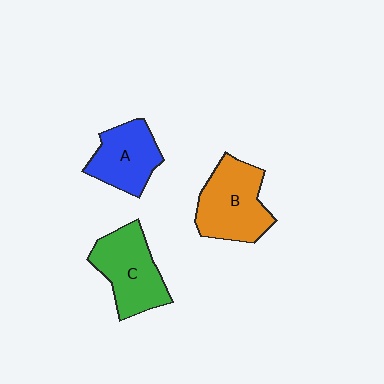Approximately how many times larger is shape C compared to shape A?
Approximately 1.2 times.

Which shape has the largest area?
Shape B (orange).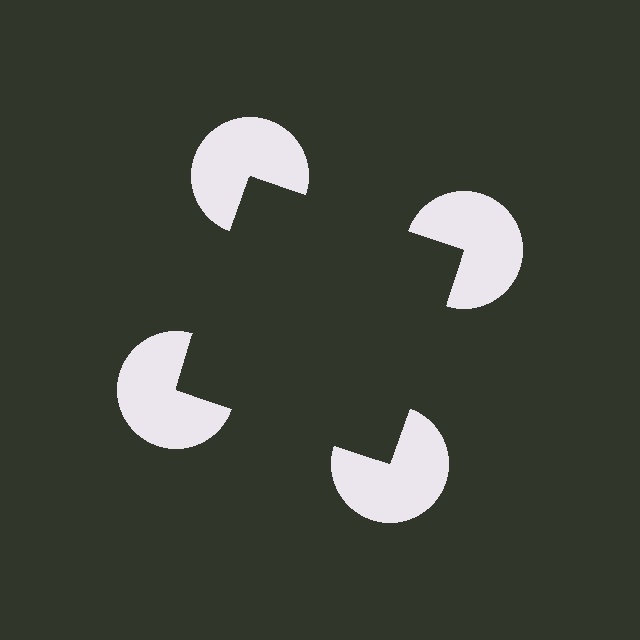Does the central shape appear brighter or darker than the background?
It typically appears slightly darker than the background, even though no actual brightness change is drawn.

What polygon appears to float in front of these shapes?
An illusory square — its edges are inferred from the aligned wedge cuts in the pac-man discs, not physically drawn.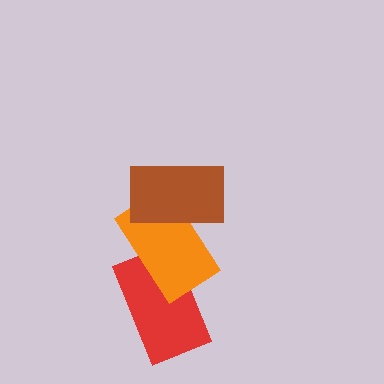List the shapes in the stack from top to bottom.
From top to bottom: the brown rectangle, the orange rectangle, the red rectangle.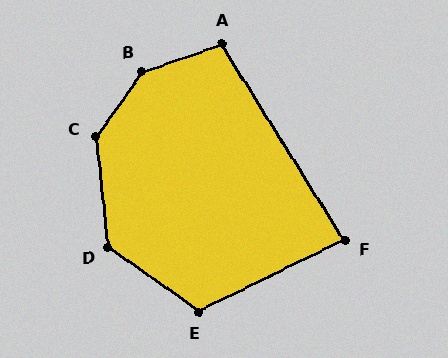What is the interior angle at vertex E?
Approximately 119 degrees (obtuse).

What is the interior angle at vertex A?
Approximately 103 degrees (obtuse).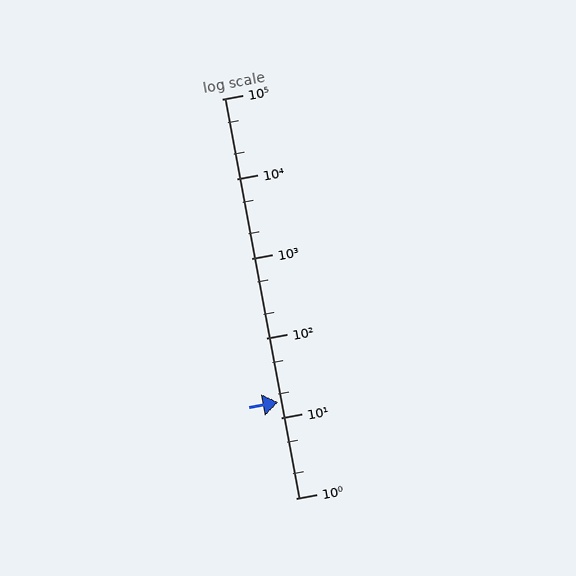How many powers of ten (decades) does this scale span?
The scale spans 5 decades, from 1 to 100000.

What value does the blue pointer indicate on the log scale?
The pointer indicates approximately 16.